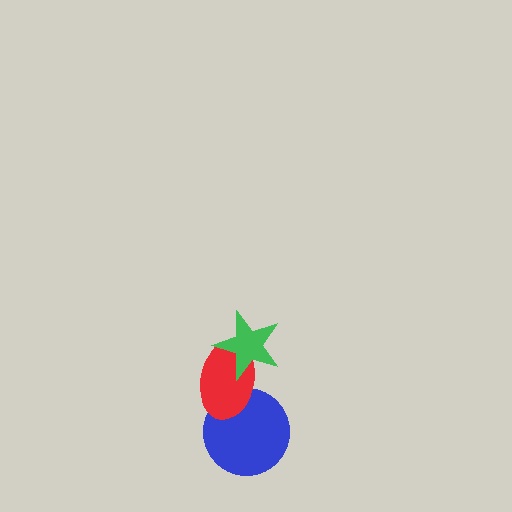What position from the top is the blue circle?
The blue circle is 3rd from the top.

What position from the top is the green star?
The green star is 1st from the top.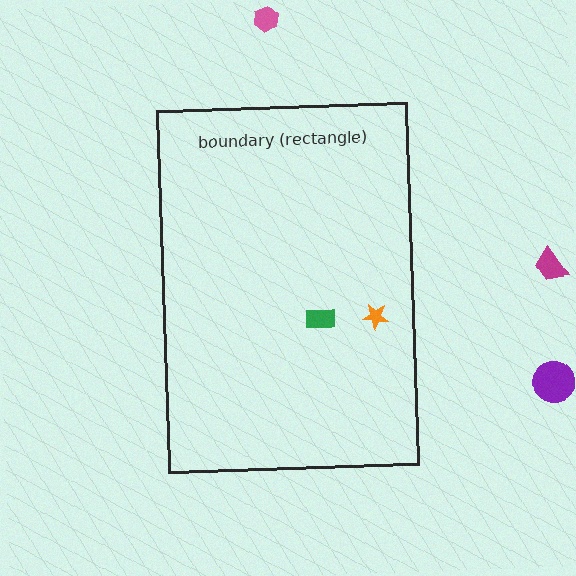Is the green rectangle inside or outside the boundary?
Inside.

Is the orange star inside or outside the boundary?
Inside.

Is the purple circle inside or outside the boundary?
Outside.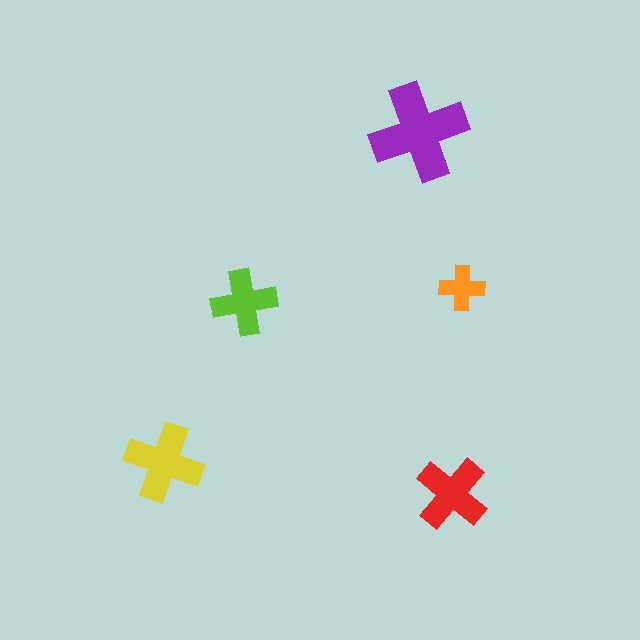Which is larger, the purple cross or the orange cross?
The purple one.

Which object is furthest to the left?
The yellow cross is leftmost.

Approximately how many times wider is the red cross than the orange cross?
About 1.5 times wider.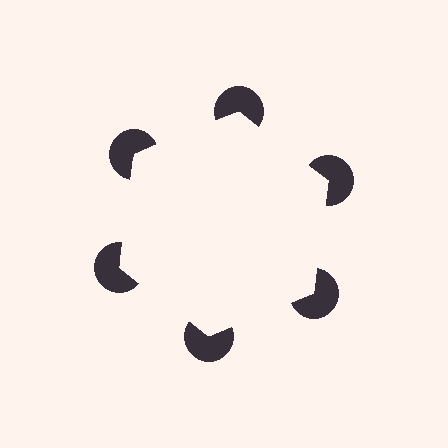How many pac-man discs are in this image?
There are 6 — one at each vertex of the illusory hexagon.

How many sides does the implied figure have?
6 sides.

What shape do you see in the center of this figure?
An illusory hexagon — its edges are inferred from the aligned wedge cuts in the pac-man discs, not physically drawn.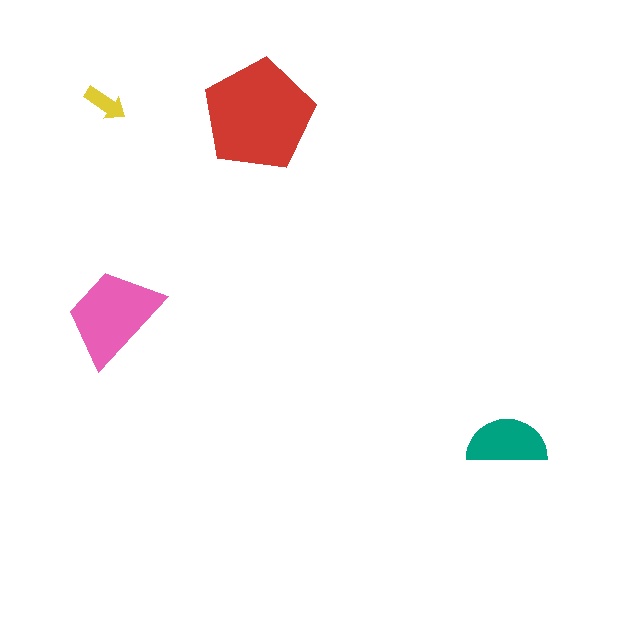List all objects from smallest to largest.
The yellow arrow, the teal semicircle, the pink trapezoid, the red pentagon.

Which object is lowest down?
The teal semicircle is bottommost.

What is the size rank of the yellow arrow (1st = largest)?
4th.